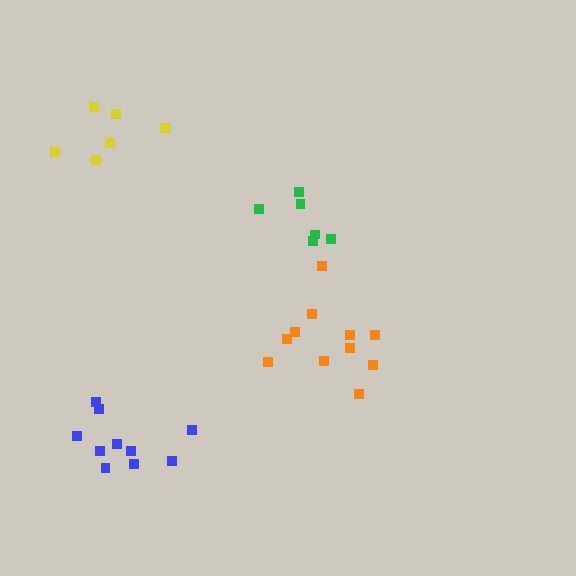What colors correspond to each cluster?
The clusters are colored: green, yellow, orange, blue.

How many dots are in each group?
Group 1: 6 dots, Group 2: 6 dots, Group 3: 11 dots, Group 4: 10 dots (33 total).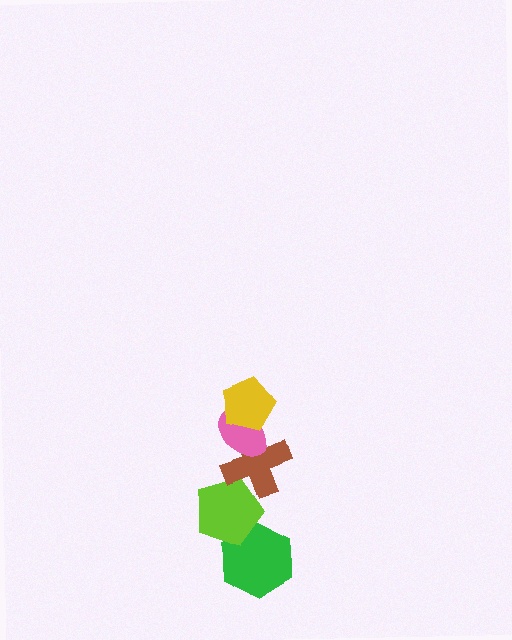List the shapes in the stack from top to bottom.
From top to bottom: the yellow pentagon, the pink ellipse, the brown cross, the lime pentagon, the green hexagon.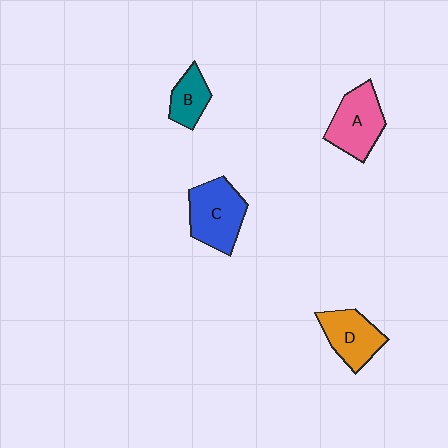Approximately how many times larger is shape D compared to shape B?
Approximately 1.5 times.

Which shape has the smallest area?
Shape B (teal).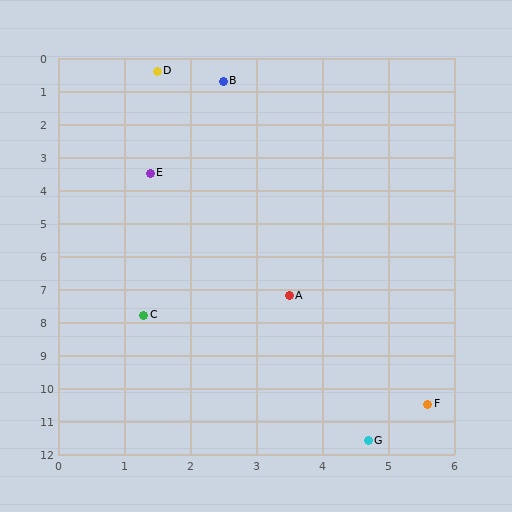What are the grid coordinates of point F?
Point F is at approximately (5.6, 10.5).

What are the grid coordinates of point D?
Point D is at approximately (1.5, 0.4).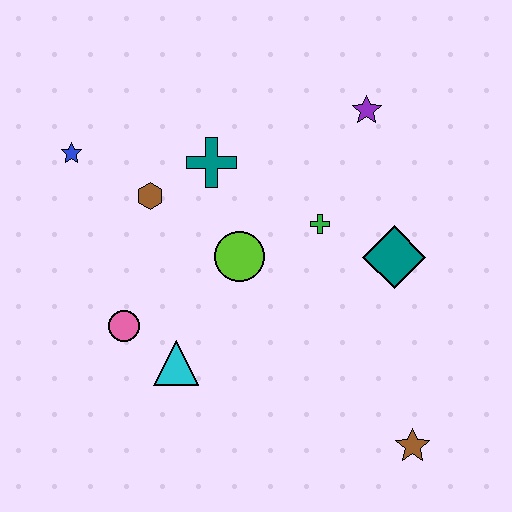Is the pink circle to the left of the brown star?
Yes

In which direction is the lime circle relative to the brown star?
The lime circle is above the brown star.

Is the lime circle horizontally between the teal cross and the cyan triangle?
No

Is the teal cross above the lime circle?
Yes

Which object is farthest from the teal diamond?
The blue star is farthest from the teal diamond.